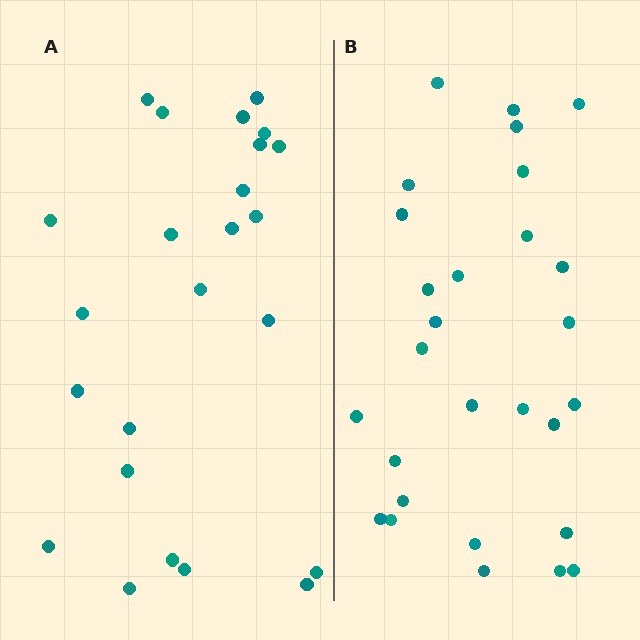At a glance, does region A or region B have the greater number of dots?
Region B (the right region) has more dots.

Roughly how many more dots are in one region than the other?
Region B has about 4 more dots than region A.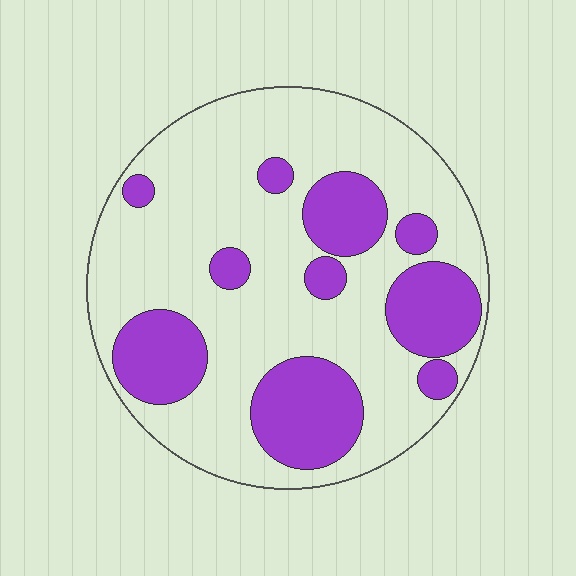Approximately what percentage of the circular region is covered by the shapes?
Approximately 30%.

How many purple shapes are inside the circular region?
10.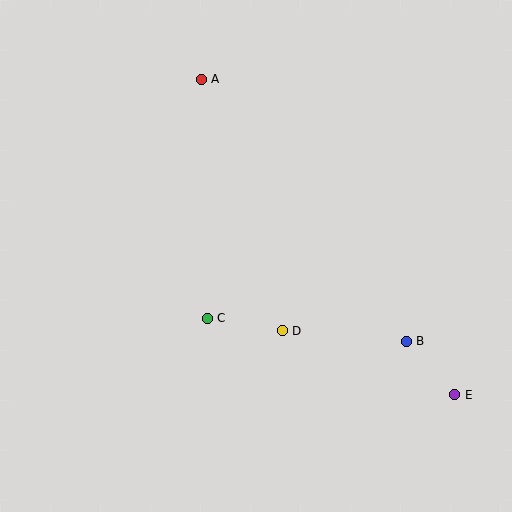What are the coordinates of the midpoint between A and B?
The midpoint between A and B is at (304, 210).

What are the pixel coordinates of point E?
Point E is at (455, 395).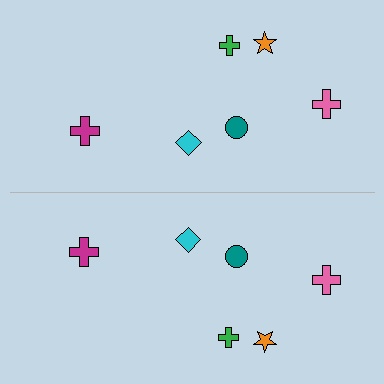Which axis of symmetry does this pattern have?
The pattern has a horizontal axis of symmetry running through the center of the image.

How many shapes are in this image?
There are 12 shapes in this image.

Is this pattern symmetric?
Yes, this pattern has bilateral (reflection) symmetry.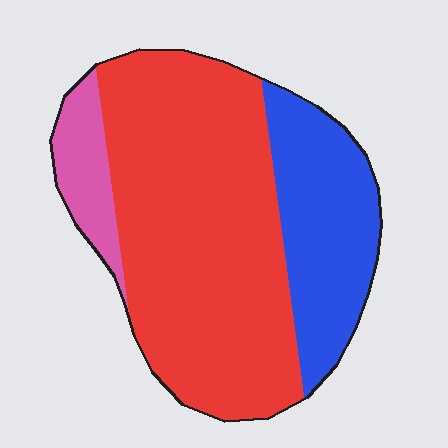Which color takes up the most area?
Red, at roughly 65%.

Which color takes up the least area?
Pink, at roughly 10%.